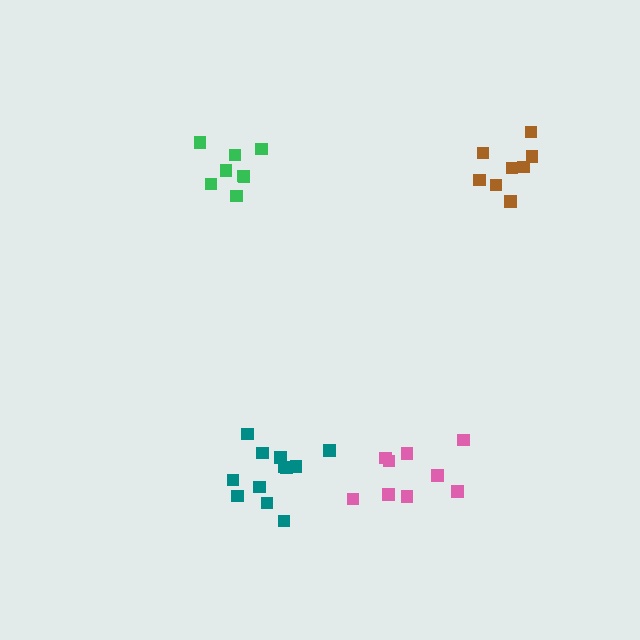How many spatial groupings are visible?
There are 4 spatial groupings.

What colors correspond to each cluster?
The clusters are colored: teal, pink, green, brown.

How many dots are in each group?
Group 1: 12 dots, Group 2: 10 dots, Group 3: 8 dots, Group 4: 8 dots (38 total).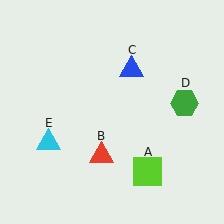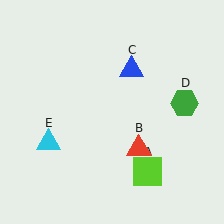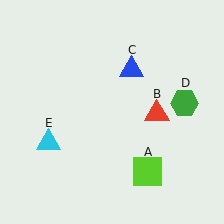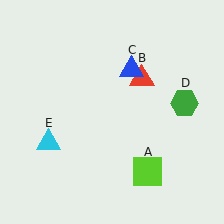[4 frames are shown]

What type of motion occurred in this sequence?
The red triangle (object B) rotated counterclockwise around the center of the scene.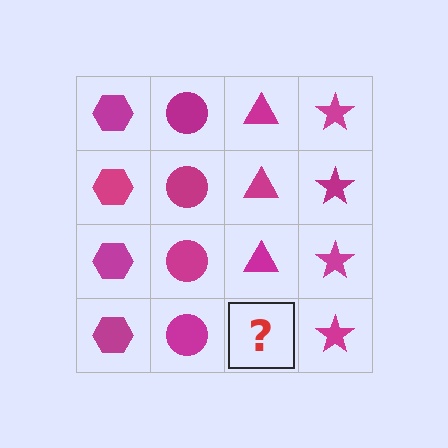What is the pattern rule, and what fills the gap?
The rule is that each column has a consistent shape. The gap should be filled with a magenta triangle.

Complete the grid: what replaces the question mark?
The question mark should be replaced with a magenta triangle.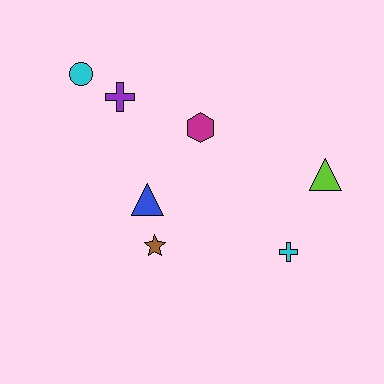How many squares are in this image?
There are no squares.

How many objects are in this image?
There are 7 objects.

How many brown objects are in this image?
There is 1 brown object.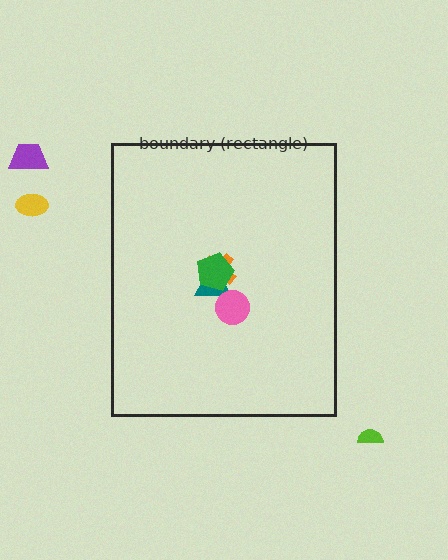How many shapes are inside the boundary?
4 inside, 3 outside.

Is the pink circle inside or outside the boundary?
Inside.